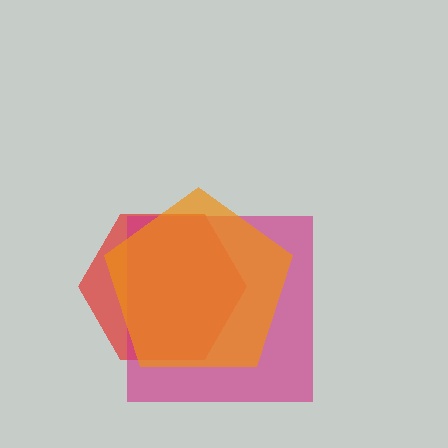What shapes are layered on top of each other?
The layered shapes are: a red hexagon, a magenta square, an orange pentagon.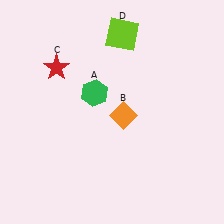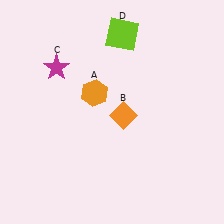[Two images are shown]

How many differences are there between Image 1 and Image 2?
There are 2 differences between the two images.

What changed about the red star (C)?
In Image 1, C is red. In Image 2, it changed to magenta.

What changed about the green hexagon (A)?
In Image 1, A is green. In Image 2, it changed to orange.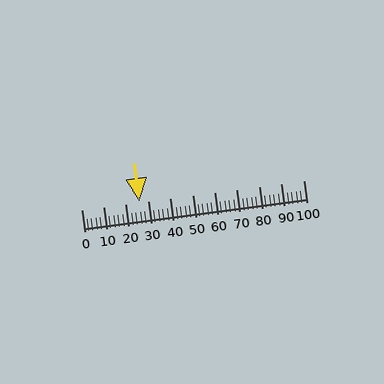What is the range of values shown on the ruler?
The ruler shows values from 0 to 100.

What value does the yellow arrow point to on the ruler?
The yellow arrow points to approximately 26.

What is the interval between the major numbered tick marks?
The major tick marks are spaced 10 units apart.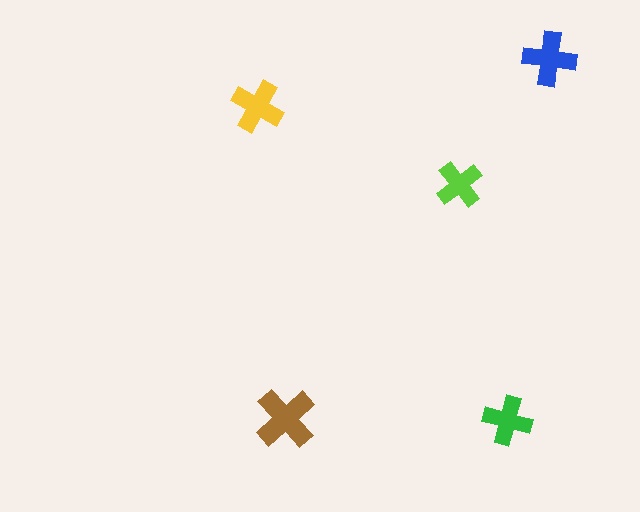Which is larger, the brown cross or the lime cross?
The brown one.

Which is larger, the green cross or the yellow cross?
The yellow one.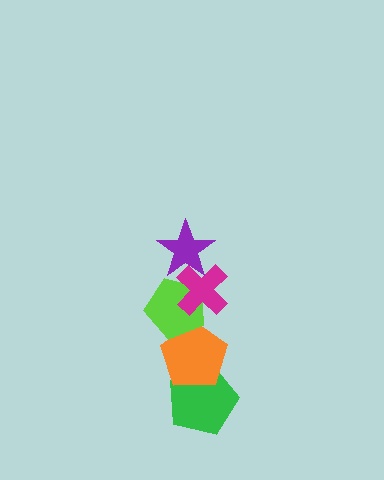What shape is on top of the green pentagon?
The orange pentagon is on top of the green pentagon.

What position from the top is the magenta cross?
The magenta cross is 2nd from the top.